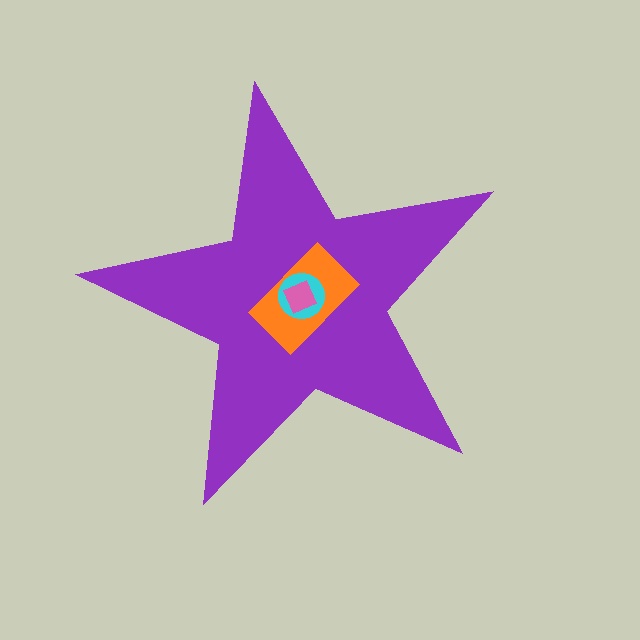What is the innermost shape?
The pink square.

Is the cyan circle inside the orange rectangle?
Yes.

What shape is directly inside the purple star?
The orange rectangle.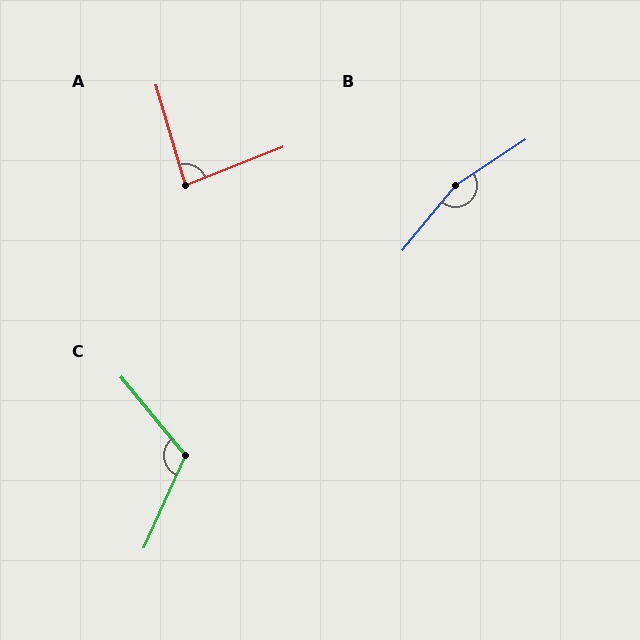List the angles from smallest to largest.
A (85°), C (117°), B (163°).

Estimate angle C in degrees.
Approximately 117 degrees.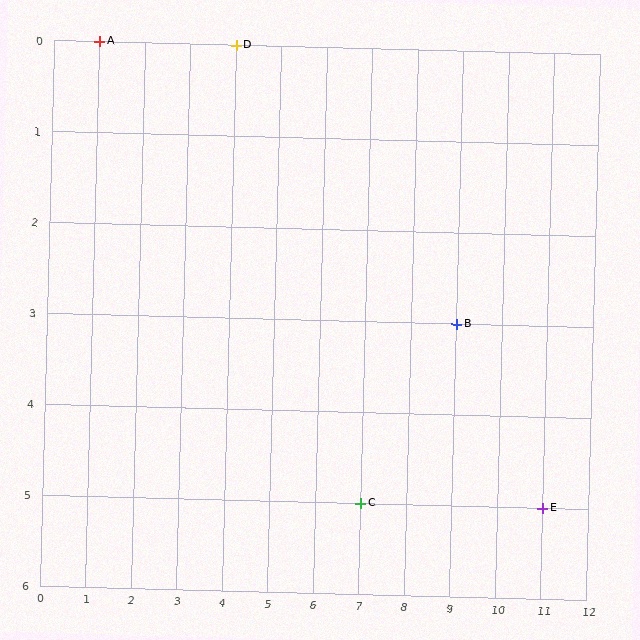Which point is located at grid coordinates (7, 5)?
Point C is at (7, 5).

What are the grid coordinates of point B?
Point B is at grid coordinates (9, 3).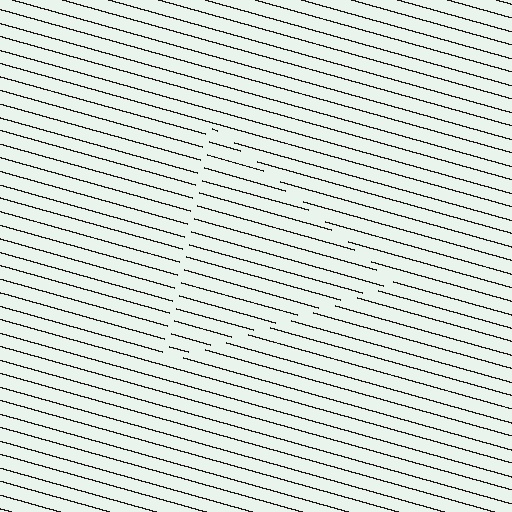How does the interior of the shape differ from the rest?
The interior of the shape contains the same grating, shifted by half a period — the contour is defined by the phase discontinuity where line-ends from the inner and outer gratings abut.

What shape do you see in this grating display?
An illusory triangle. The interior of the shape contains the same grating, shifted by half a period — the contour is defined by the phase discontinuity where line-ends from the inner and outer gratings abut.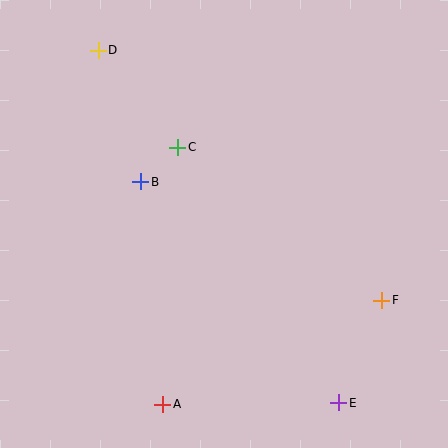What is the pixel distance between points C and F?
The distance between C and F is 255 pixels.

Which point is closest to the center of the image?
Point C at (178, 147) is closest to the center.